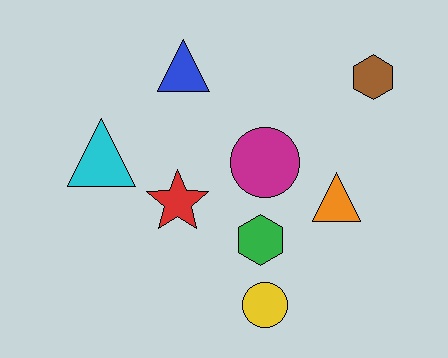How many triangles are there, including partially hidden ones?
There are 3 triangles.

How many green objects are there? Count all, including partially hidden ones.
There is 1 green object.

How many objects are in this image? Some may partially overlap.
There are 8 objects.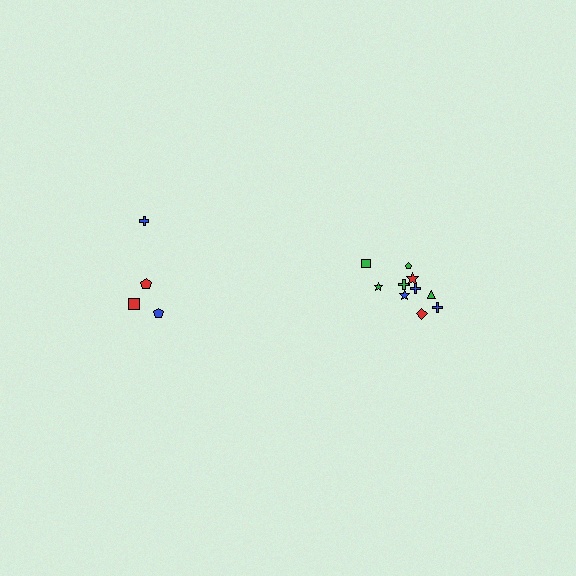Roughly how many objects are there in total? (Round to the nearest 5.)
Roughly 15 objects in total.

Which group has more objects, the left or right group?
The right group.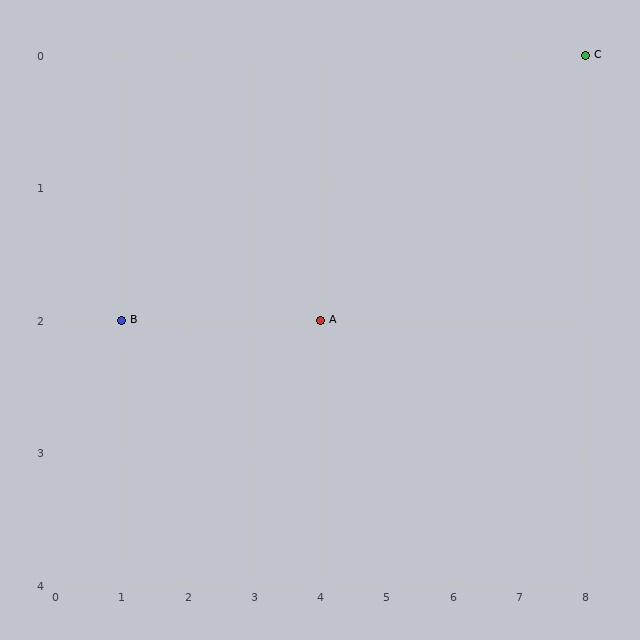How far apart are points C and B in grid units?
Points C and B are 7 columns and 2 rows apart (about 7.3 grid units diagonally).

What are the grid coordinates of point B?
Point B is at grid coordinates (1, 2).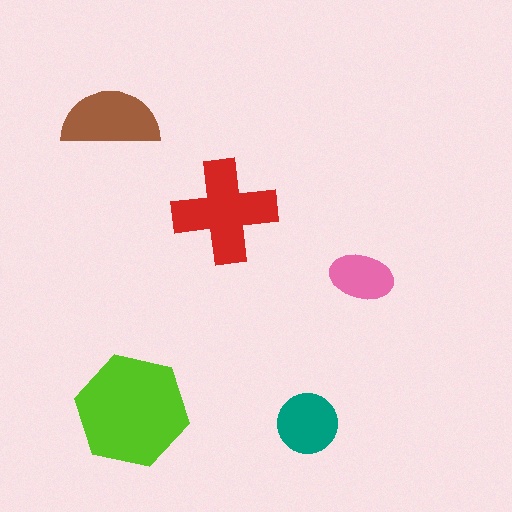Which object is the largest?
The lime hexagon.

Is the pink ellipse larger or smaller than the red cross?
Smaller.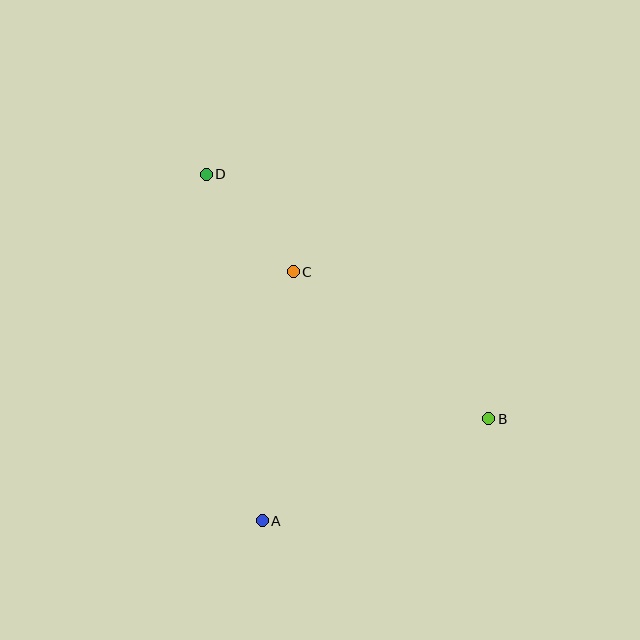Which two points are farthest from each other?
Points B and D are farthest from each other.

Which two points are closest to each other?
Points C and D are closest to each other.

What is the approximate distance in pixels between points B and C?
The distance between B and C is approximately 245 pixels.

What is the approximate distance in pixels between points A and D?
The distance between A and D is approximately 351 pixels.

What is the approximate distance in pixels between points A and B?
The distance between A and B is approximately 248 pixels.